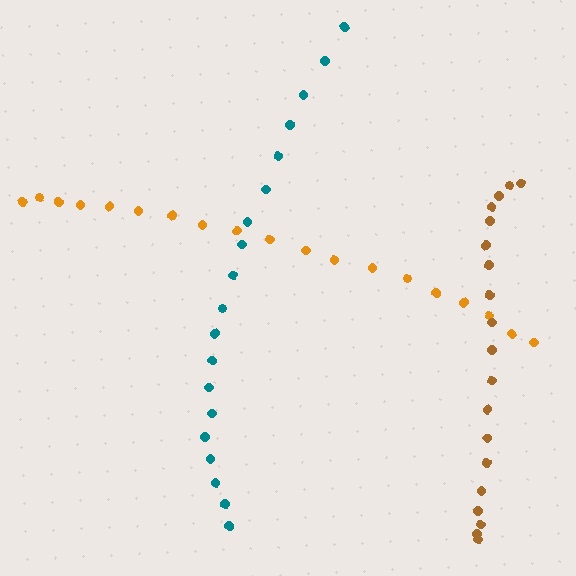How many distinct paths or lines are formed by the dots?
There are 3 distinct paths.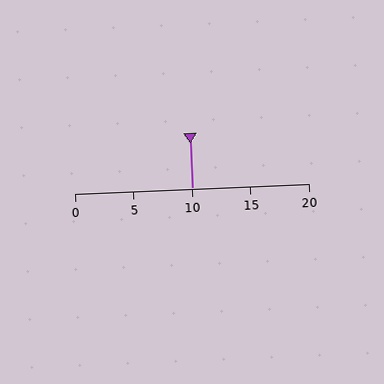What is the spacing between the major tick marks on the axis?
The major ticks are spaced 5 apart.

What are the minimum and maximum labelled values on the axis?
The axis runs from 0 to 20.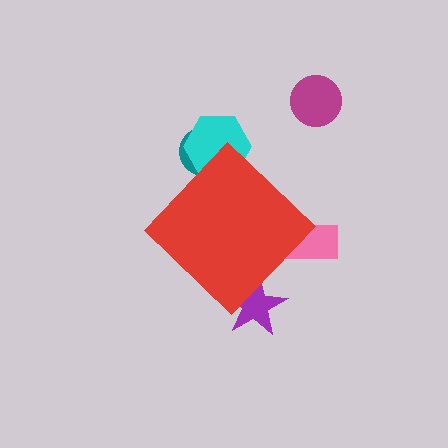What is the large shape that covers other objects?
A red diamond.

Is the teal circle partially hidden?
Yes, the teal circle is partially hidden behind the red diamond.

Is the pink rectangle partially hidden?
Yes, the pink rectangle is partially hidden behind the red diamond.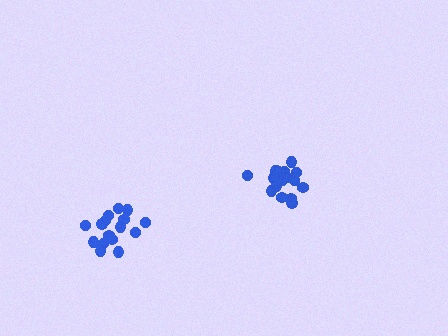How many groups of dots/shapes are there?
There are 2 groups.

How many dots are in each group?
Group 1: 16 dots, Group 2: 17 dots (33 total).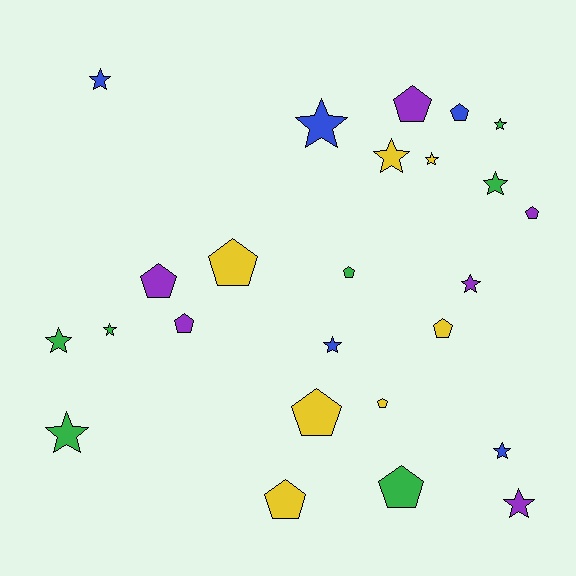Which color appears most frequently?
Green, with 7 objects.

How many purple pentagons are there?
There are 4 purple pentagons.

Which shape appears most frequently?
Star, with 13 objects.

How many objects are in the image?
There are 25 objects.